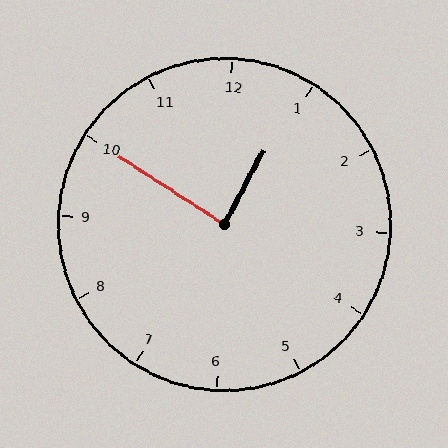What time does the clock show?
12:50.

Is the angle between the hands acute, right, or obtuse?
It is right.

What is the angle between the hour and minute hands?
Approximately 85 degrees.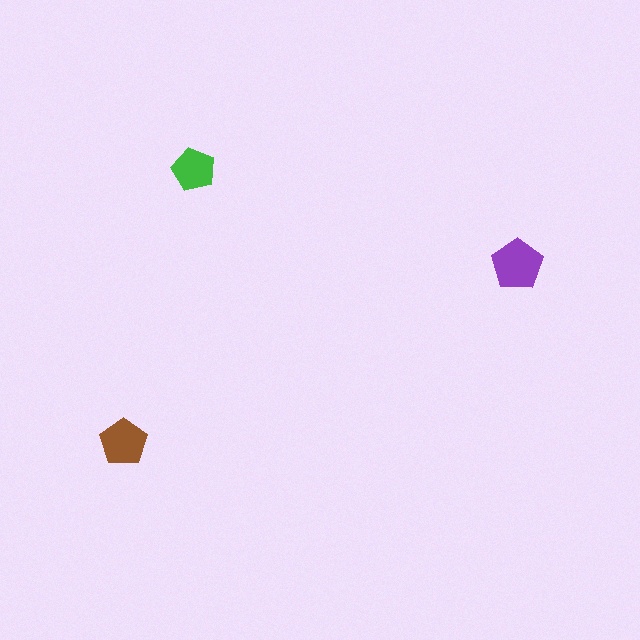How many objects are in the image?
There are 3 objects in the image.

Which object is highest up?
The green pentagon is topmost.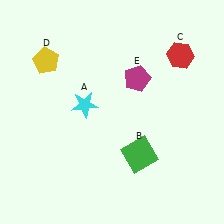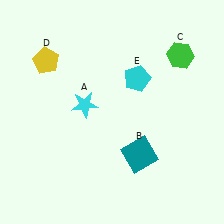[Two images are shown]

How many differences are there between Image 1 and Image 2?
There are 3 differences between the two images.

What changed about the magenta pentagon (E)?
In Image 1, E is magenta. In Image 2, it changed to cyan.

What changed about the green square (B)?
In Image 1, B is green. In Image 2, it changed to teal.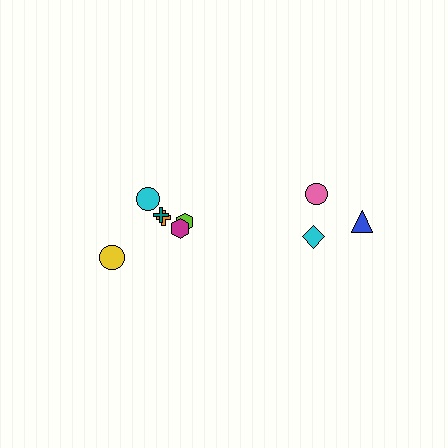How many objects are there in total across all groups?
There are 9 objects.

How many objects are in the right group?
There are 3 objects.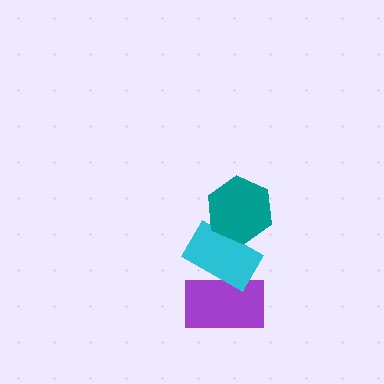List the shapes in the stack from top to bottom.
From top to bottom: the teal hexagon, the cyan rectangle, the purple rectangle.